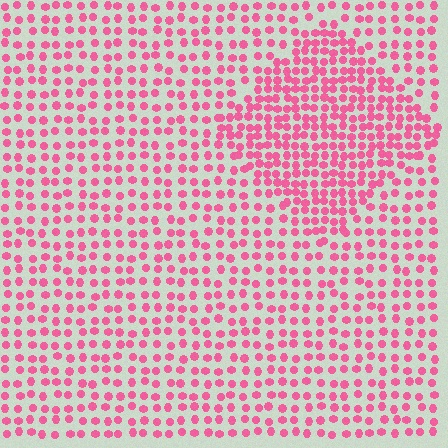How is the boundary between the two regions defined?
The boundary is defined by a change in element density (approximately 1.8x ratio). All elements are the same color, size, and shape.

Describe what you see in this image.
The image contains small pink elements arranged at two different densities. A diamond-shaped region is visible where the elements are more densely packed than the surrounding area.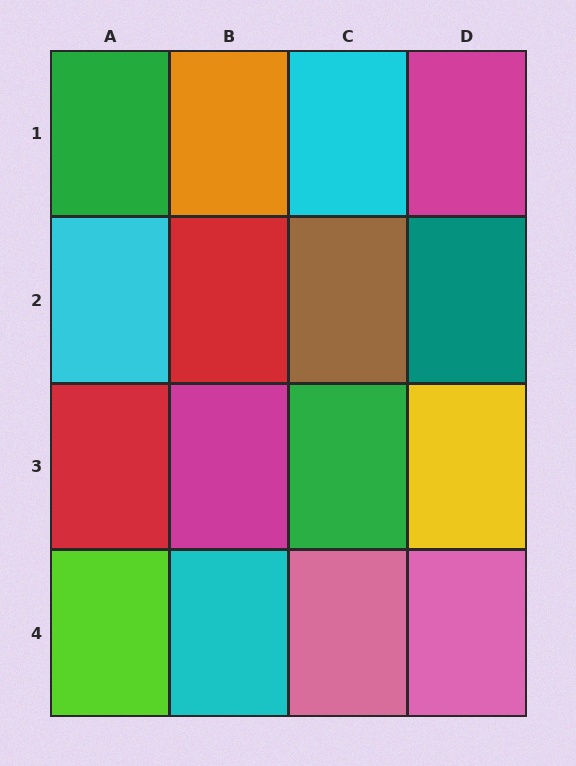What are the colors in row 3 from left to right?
Red, magenta, green, yellow.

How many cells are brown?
1 cell is brown.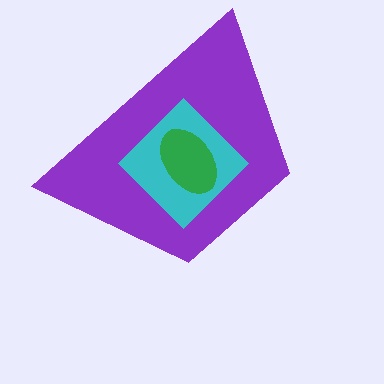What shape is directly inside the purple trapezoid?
The cyan diamond.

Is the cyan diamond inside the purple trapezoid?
Yes.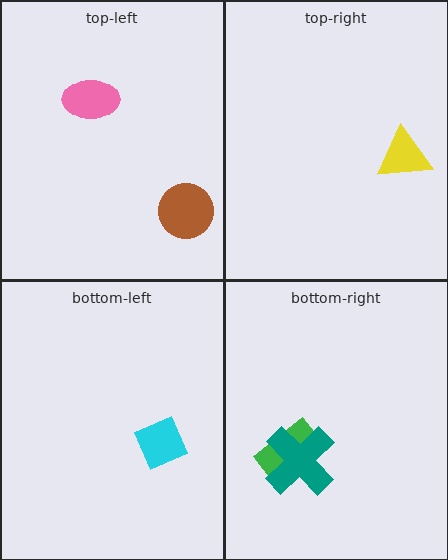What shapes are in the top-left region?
The pink ellipse, the brown circle.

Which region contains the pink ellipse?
The top-left region.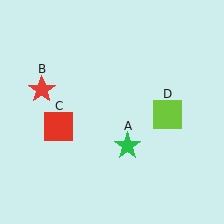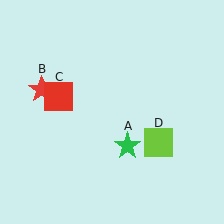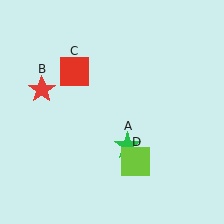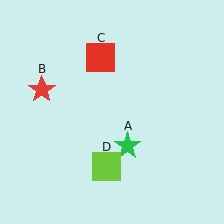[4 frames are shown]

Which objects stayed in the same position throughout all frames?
Green star (object A) and red star (object B) remained stationary.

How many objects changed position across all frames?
2 objects changed position: red square (object C), lime square (object D).